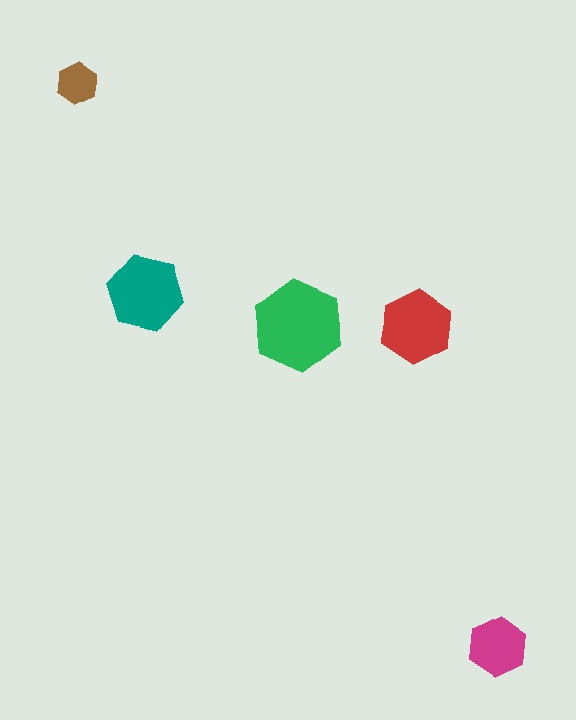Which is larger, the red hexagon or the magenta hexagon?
The red one.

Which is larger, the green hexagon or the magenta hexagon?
The green one.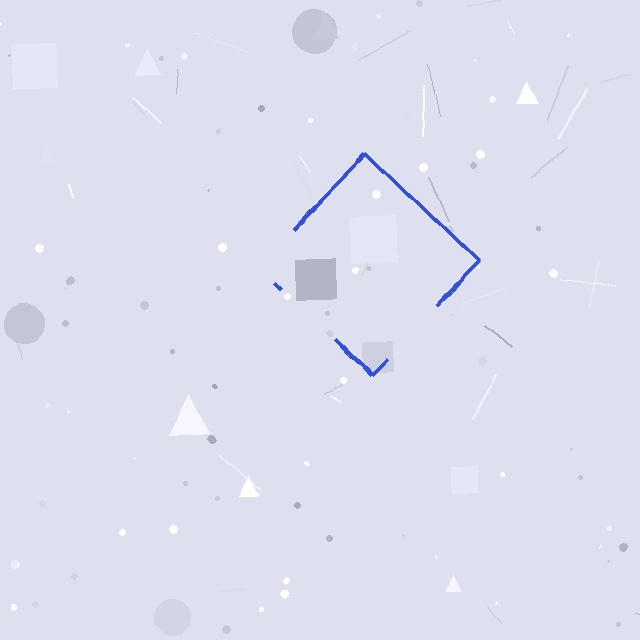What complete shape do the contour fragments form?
The contour fragments form a diamond.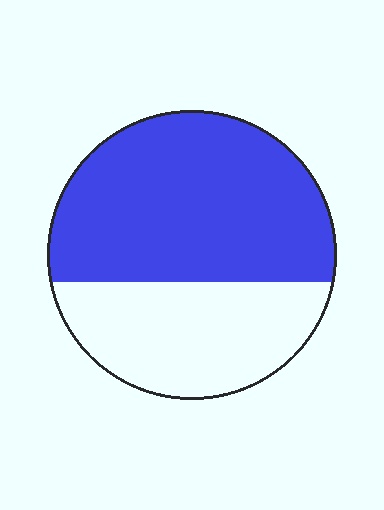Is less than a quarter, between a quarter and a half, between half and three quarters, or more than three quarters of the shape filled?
Between half and three quarters.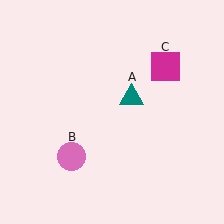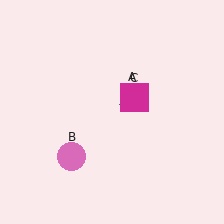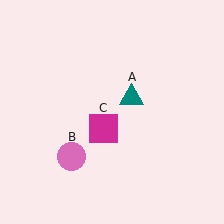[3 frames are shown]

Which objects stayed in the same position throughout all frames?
Teal triangle (object A) and pink circle (object B) remained stationary.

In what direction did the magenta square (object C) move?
The magenta square (object C) moved down and to the left.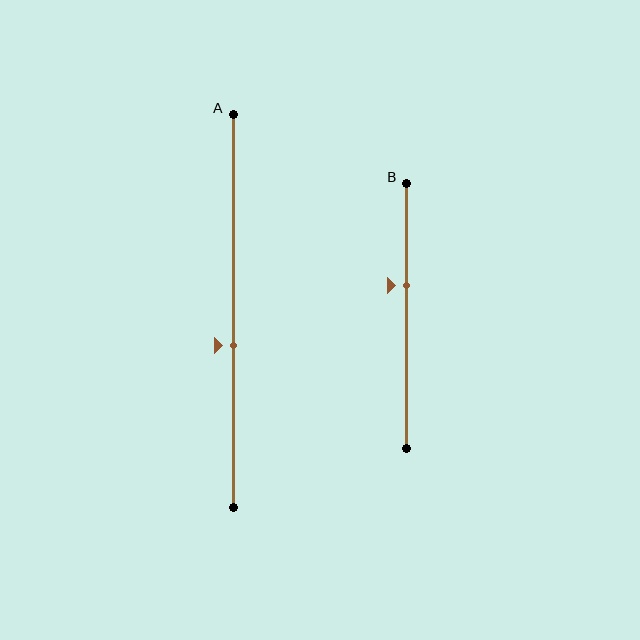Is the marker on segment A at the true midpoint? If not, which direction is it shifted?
No, the marker on segment A is shifted downward by about 9% of the segment length.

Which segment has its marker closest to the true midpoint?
Segment A has its marker closest to the true midpoint.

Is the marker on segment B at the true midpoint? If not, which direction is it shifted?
No, the marker on segment B is shifted upward by about 12% of the segment length.